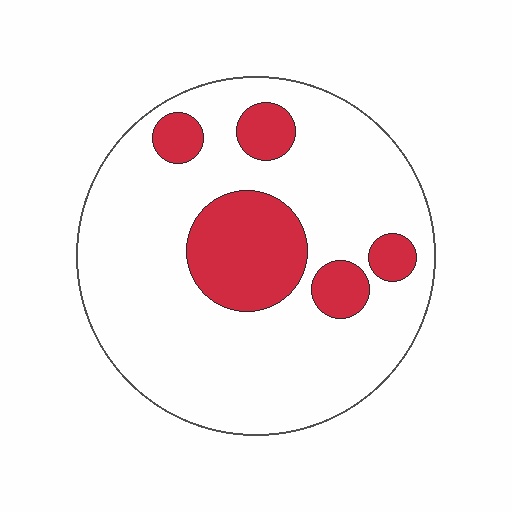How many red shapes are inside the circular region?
5.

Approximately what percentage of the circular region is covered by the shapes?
Approximately 20%.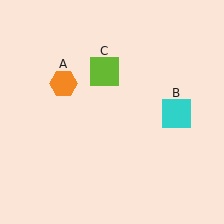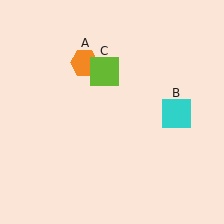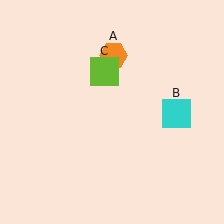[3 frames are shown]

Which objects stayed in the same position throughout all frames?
Cyan square (object B) and lime square (object C) remained stationary.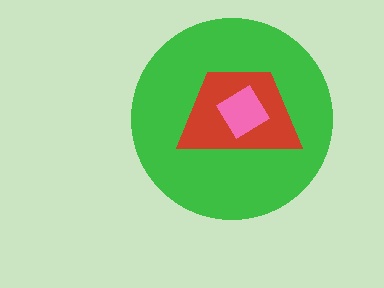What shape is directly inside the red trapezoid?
The pink diamond.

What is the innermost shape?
The pink diamond.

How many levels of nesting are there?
3.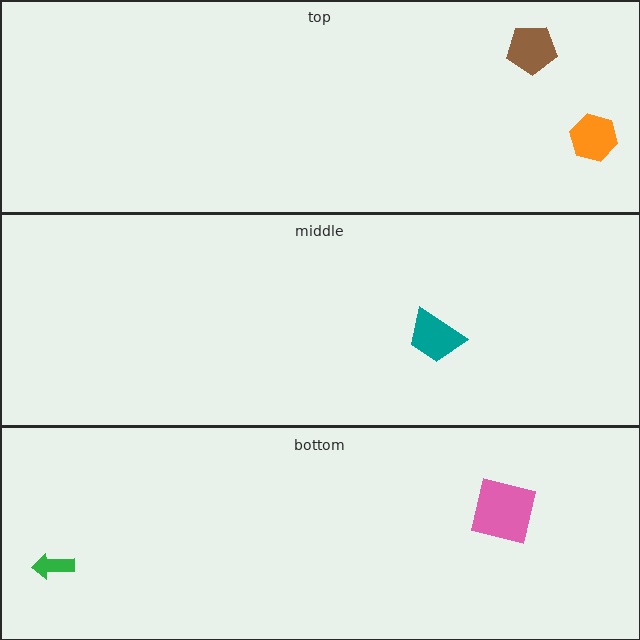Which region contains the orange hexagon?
The top region.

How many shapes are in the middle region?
1.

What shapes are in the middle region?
The teal trapezoid.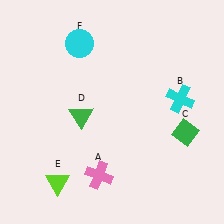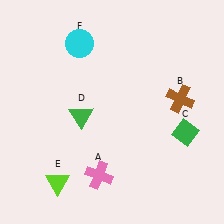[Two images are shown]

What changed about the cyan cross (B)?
In Image 1, B is cyan. In Image 2, it changed to brown.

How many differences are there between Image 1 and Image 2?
There is 1 difference between the two images.